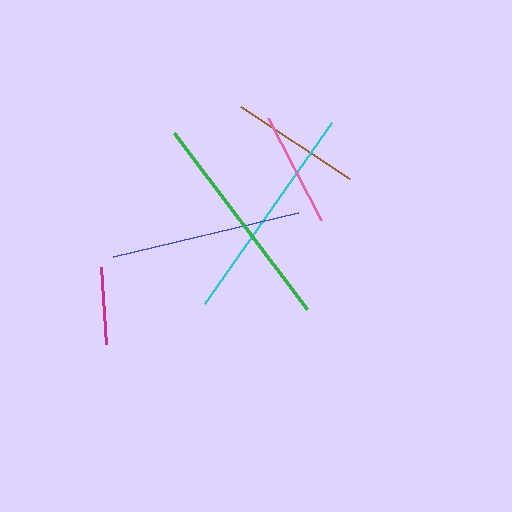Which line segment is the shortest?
The magenta line is the shortest at approximately 77 pixels.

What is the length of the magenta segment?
The magenta segment is approximately 77 pixels long.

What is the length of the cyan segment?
The cyan segment is approximately 221 pixels long.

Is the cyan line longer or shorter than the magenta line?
The cyan line is longer than the magenta line.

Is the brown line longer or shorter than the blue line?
The blue line is longer than the brown line.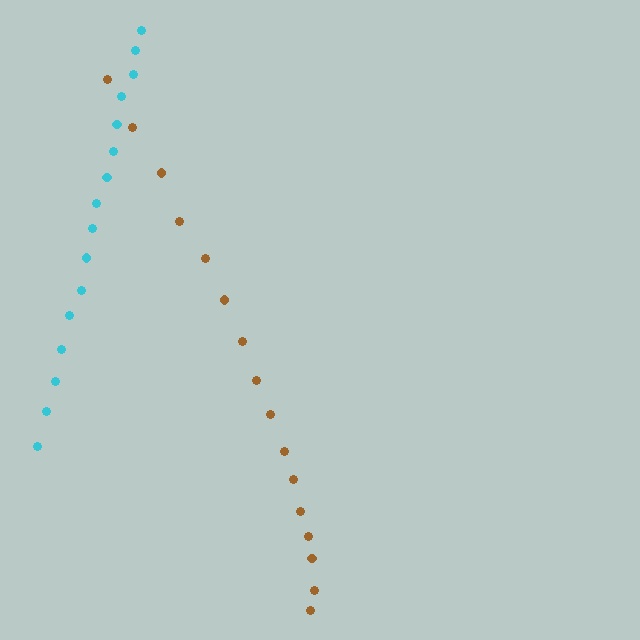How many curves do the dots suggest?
There are 2 distinct paths.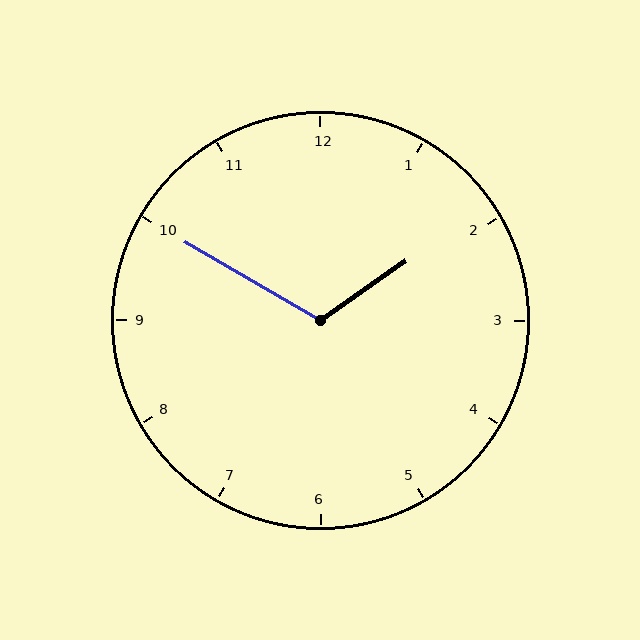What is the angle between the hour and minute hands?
Approximately 115 degrees.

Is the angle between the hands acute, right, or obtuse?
It is obtuse.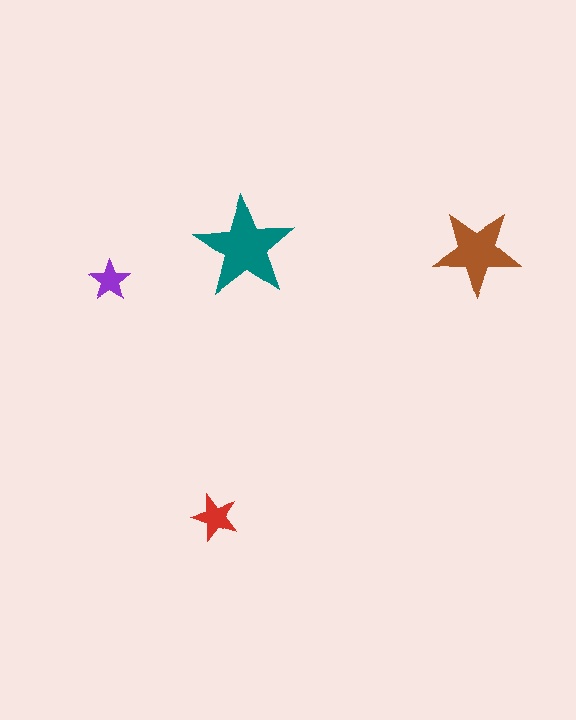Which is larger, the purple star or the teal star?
The teal one.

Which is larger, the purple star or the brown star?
The brown one.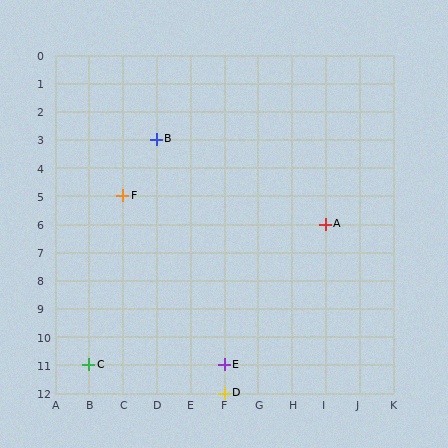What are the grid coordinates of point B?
Point B is at grid coordinates (D, 3).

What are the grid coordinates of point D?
Point D is at grid coordinates (F, 12).